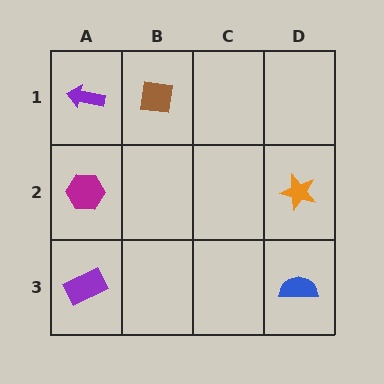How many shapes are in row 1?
2 shapes.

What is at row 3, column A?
A purple rectangle.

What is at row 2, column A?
A magenta hexagon.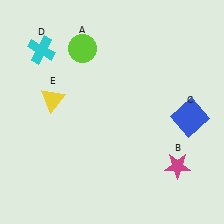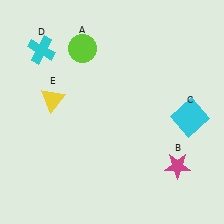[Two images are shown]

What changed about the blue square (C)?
In Image 1, C is blue. In Image 2, it changed to cyan.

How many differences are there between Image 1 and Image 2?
There is 1 difference between the two images.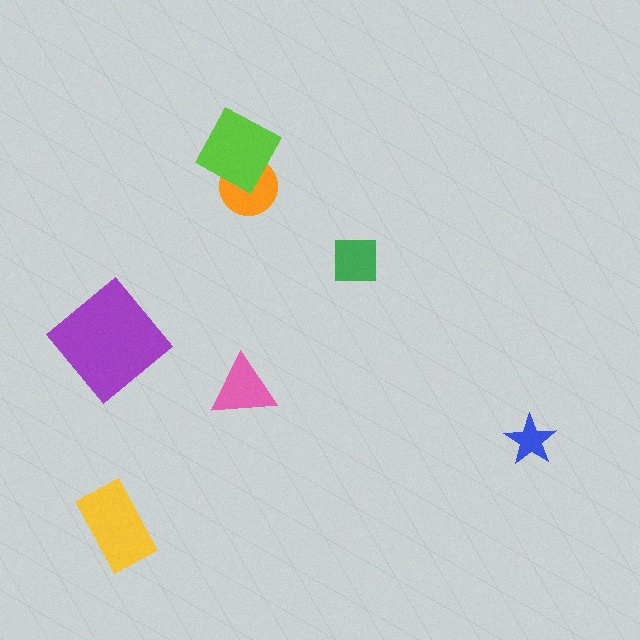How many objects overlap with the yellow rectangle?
0 objects overlap with the yellow rectangle.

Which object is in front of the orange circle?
The lime square is in front of the orange circle.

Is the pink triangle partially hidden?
No, no other shape covers it.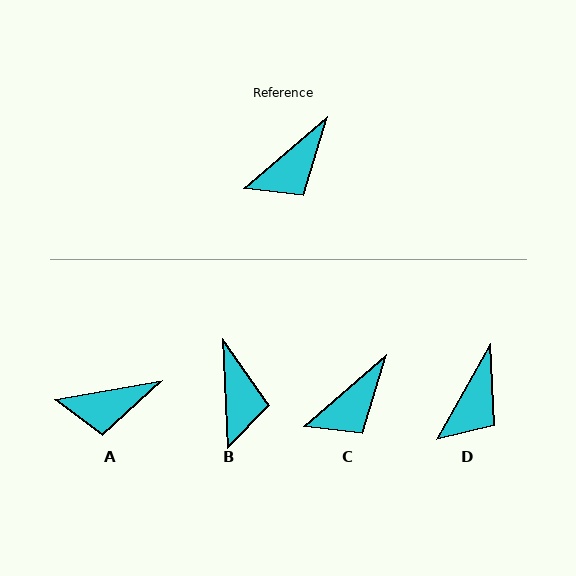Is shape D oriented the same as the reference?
No, it is off by about 20 degrees.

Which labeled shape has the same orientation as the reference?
C.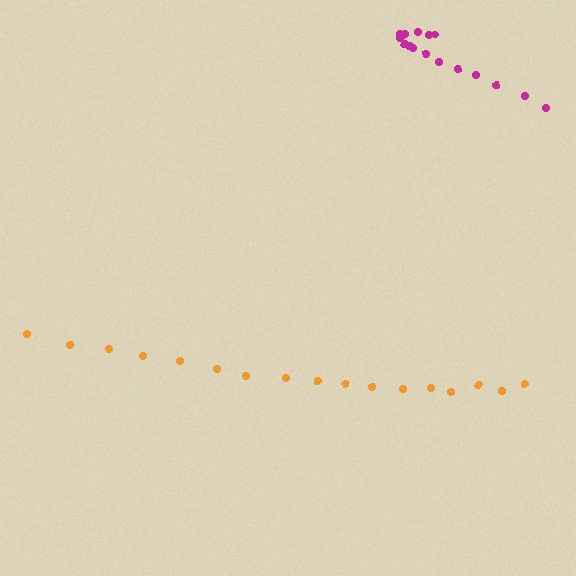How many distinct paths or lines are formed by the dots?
There are 2 distinct paths.